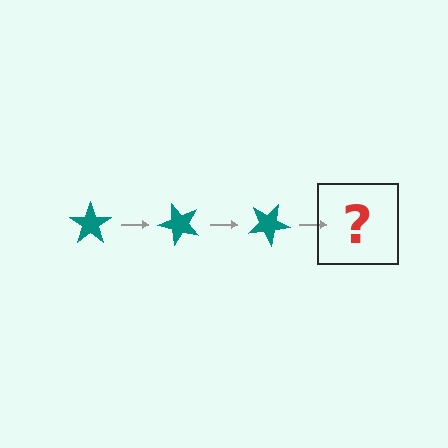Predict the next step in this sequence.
The next step is a teal star rotated 150 degrees.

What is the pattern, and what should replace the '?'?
The pattern is that the star rotates 50 degrees each step. The '?' should be a teal star rotated 150 degrees.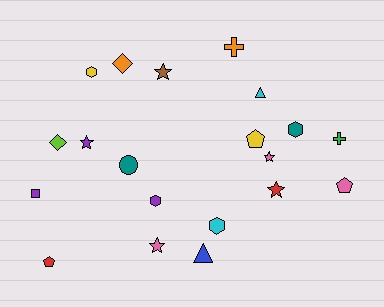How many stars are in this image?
There are 5 stars.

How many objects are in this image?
There are 20 objects.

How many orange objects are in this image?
There are 2 orange objects.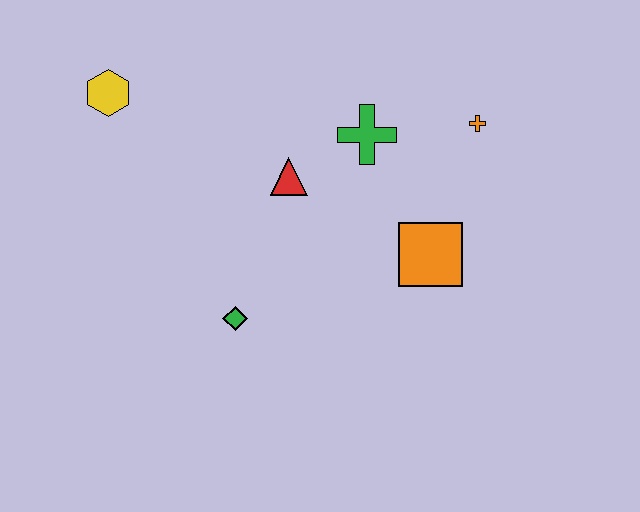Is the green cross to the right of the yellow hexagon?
Yes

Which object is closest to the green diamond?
The red triangle is closest to the green diamond.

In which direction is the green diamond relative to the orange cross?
The green diamond is to the left of the orange cross.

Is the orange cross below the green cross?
No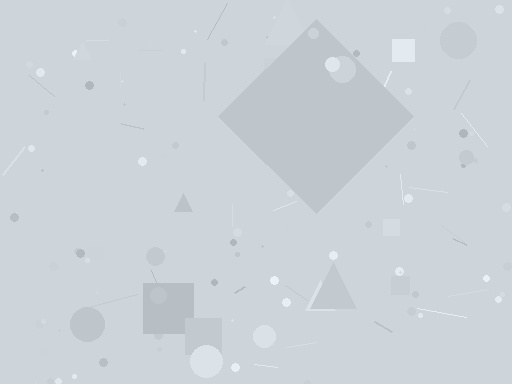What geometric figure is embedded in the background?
A diamond is embedded in the background.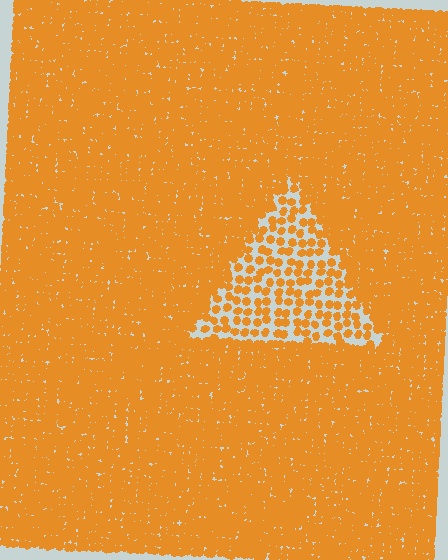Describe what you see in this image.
The image contains small orange elements arranged at two different densities. A triangle-shaped region is visible where the elements are less densely packed than the surrounding area.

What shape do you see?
I see a triangle.